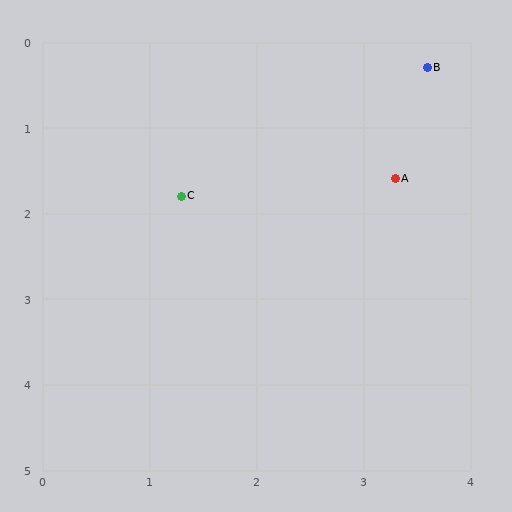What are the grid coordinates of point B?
Point B is at approximately (3.6, 0.3).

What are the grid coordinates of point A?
Point A is at approximately (3.3, 1.6).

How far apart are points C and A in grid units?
Points C and A are about 2.0 grid units apart.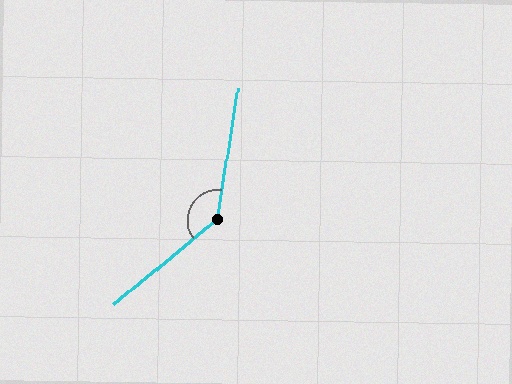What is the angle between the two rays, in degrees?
Approximately 139 degrees.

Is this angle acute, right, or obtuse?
It is obtuse.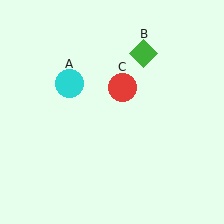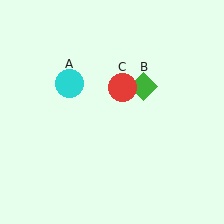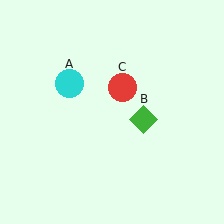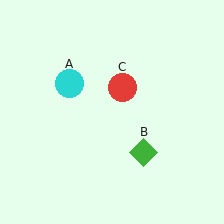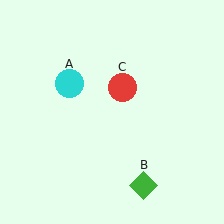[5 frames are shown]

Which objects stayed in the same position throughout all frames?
Cyan circle (object A) and red circle (object C) remained stationary.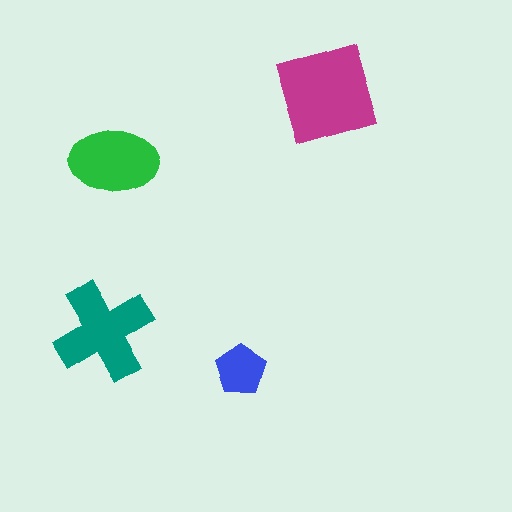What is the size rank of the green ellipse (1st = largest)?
3rd.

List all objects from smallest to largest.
The blue pentagon, the green ellipse, the teal cross, the magenta square.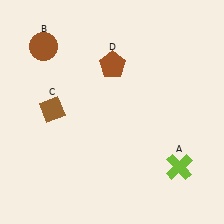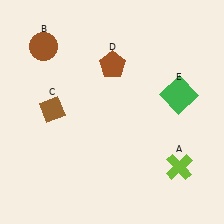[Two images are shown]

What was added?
A green square (E) was added in Image 2.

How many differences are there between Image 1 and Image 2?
There is 1 difference between the two images.